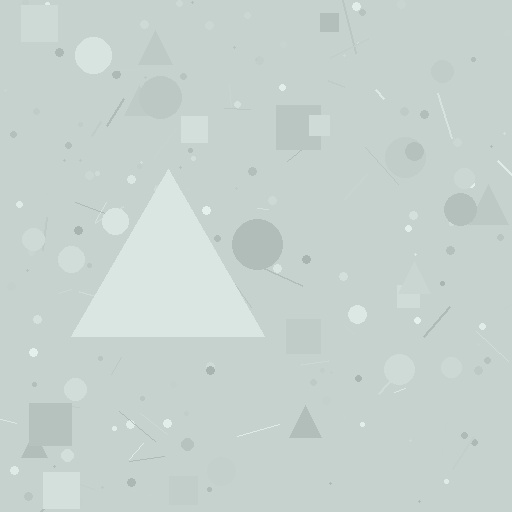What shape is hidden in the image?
A triangle is hidden in the image.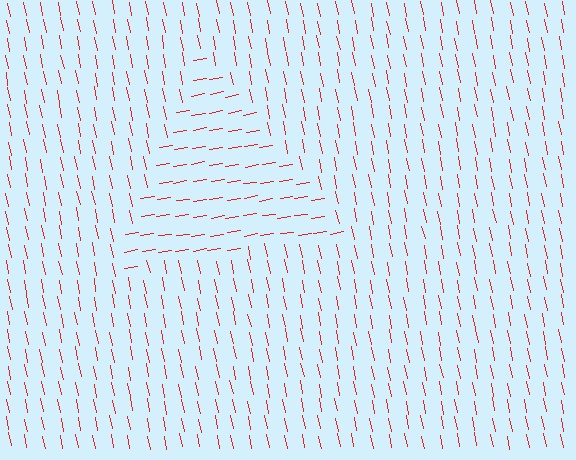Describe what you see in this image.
The image is filled with small red line segments. A triangle region in the image has lines oriented differently from the surrounding lines, creating a visible texture boundary.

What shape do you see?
I see a triangle.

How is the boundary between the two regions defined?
The boundary is defined purely by a change in line orientation (approximately 88 degrees difference). All lines are the same color and thickness.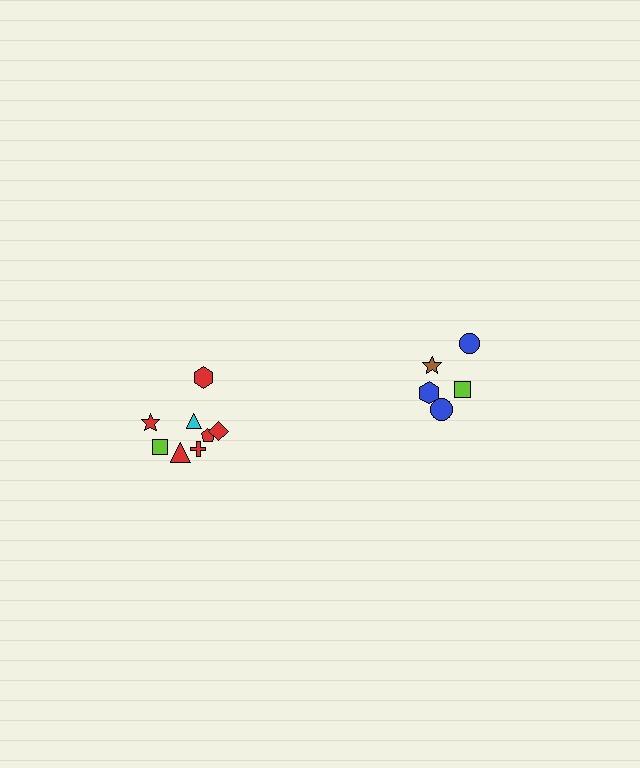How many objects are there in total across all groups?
There are 13 objects.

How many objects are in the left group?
There are 8 objects.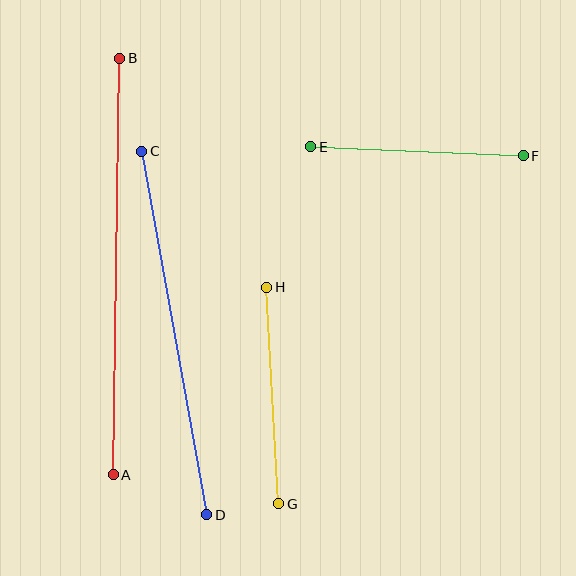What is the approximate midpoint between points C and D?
The midpoint is at approximately (174, 333) pixels.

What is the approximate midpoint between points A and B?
The midpoint is at approximately (116, 266) pixels.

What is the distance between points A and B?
The distance is approximately 417 pixels.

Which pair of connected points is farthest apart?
Points A and B are farthest apart.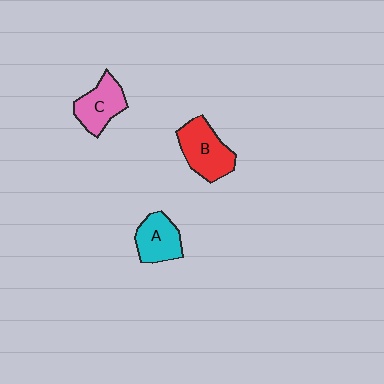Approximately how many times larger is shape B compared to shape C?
Approximately 1.2 times.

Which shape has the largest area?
Shape B (red).